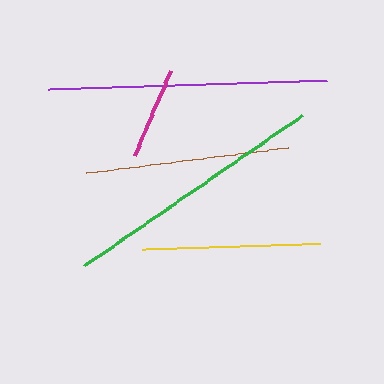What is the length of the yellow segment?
The yellow segment is approximately 178 pixels long.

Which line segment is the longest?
The purple line is the longest at approximately 279 pixels.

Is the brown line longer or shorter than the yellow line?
The brown line is longer than the yellow line.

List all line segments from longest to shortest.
From longest to shortest: purple, green, brown, yellow, magenta.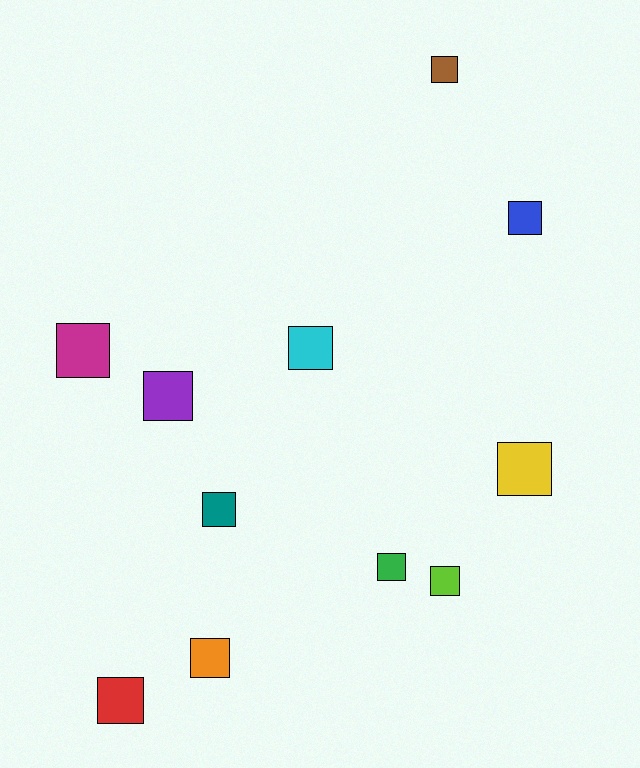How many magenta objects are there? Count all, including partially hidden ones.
There is 1 magenta object.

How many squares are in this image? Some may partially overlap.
There are 11 squares.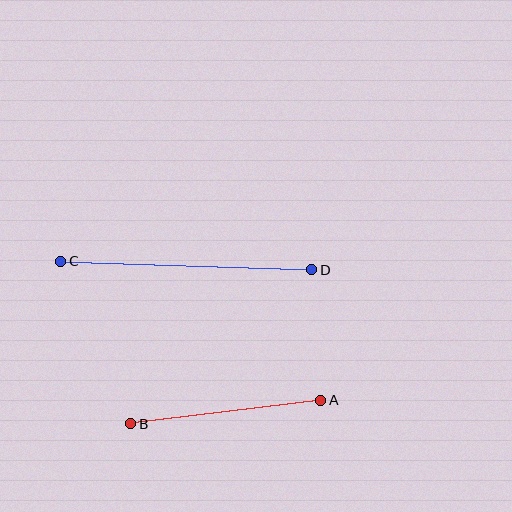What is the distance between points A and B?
The distance is approximately 191 pixels.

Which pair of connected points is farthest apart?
Points C and D are farthest apart.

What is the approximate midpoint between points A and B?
The midpoint is at approximately (226, 412) pixels.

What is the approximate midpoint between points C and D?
The midpoint is at approximately (186, 266) pixels.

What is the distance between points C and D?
The distance is approximately 251 pixels.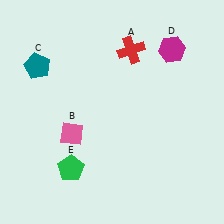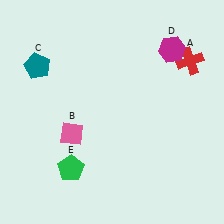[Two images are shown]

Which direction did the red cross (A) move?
The red cross (A) moved right.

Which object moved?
The red cross (A) moved right.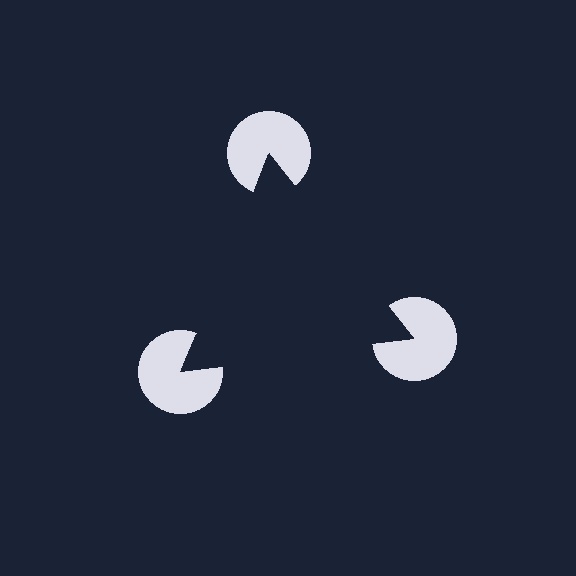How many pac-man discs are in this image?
There are 3 — one at each vertex of the illusory triangle.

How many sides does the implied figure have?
3 sides.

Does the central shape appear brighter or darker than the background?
It typically appears slightly darker than the background, even though no actual brightness change is drawn.